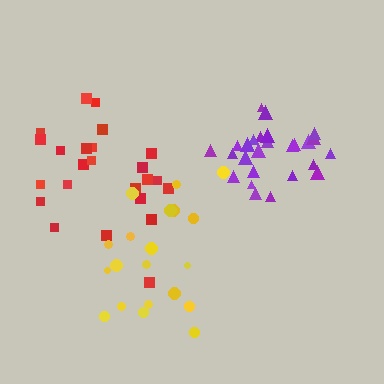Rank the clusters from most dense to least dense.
purple, red, yellow.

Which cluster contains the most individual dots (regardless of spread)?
Purple (26).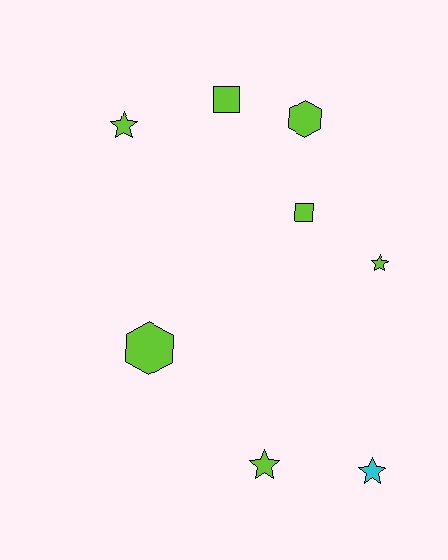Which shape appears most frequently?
Star, with 4 objects.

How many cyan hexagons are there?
There are no cyan hexagons.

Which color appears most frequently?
Lime, with 7 objects.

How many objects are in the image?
There are 8 objects.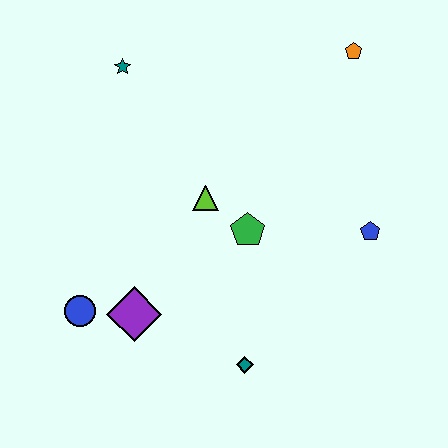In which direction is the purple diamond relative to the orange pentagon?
The purple diamond is below the orange pentagon.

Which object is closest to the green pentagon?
The lime triangle is closest to the green pentagon.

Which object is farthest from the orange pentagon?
The blue circle is farthest from the orange pentagon.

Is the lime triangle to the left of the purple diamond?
No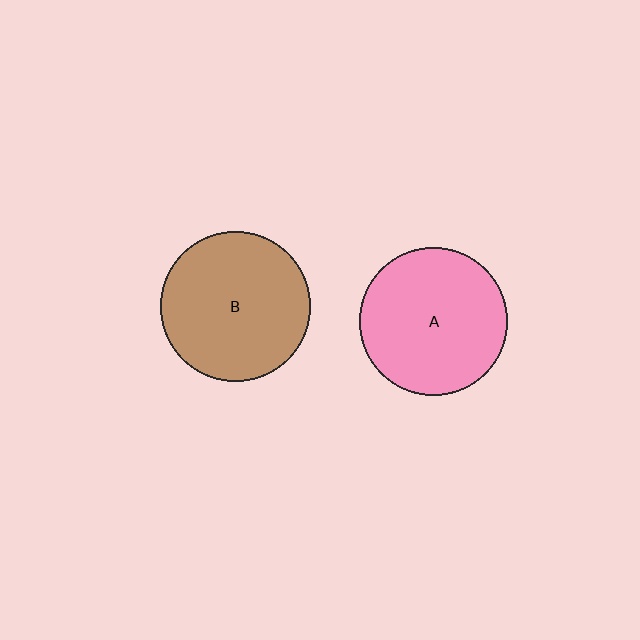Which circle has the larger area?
Circle B (brown).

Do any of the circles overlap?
No, none of the circles overlap.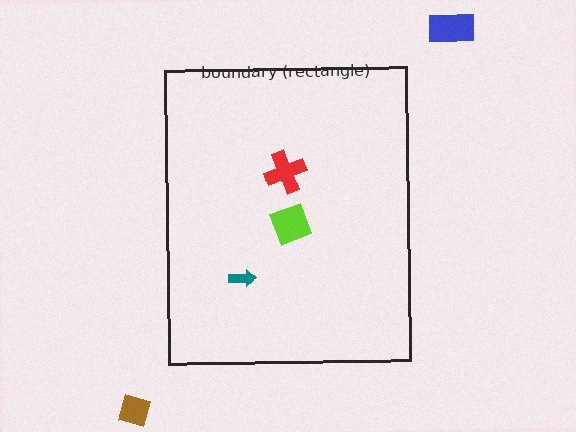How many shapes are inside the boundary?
3 inside, 2 outside.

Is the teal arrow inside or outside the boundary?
Inside.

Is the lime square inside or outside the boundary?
Inside.